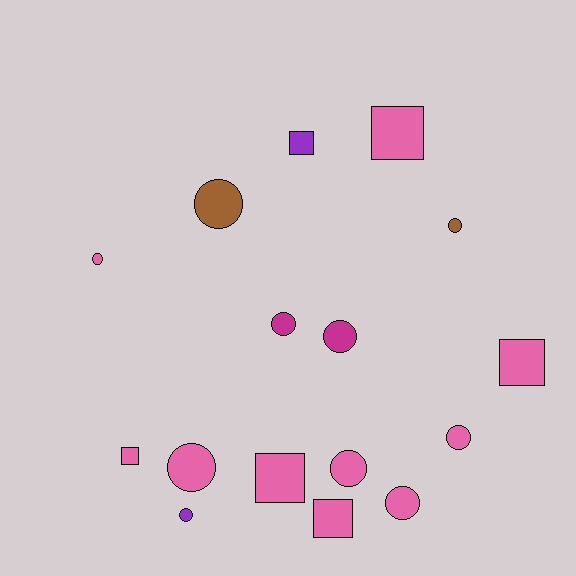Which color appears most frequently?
Pink, with 10 objects.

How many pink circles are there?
There are 5 pink circles.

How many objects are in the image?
There are 16 objects.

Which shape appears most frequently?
Circle, with 10 objects.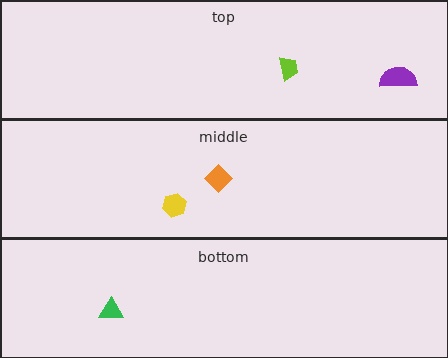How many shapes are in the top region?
2.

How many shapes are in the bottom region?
1.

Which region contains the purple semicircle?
The top region.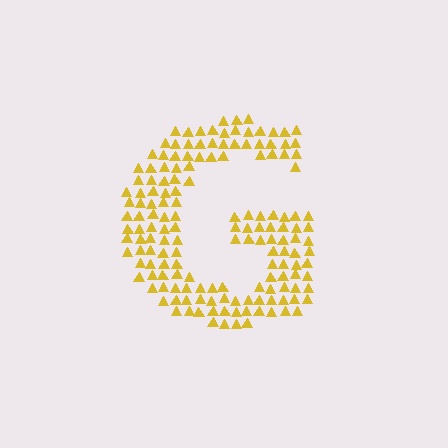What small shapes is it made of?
It is made of small triangles.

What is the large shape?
The large shape is the letter G.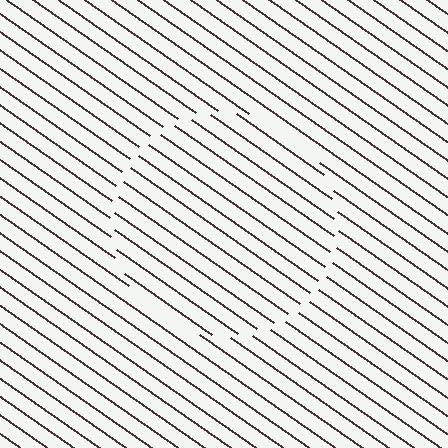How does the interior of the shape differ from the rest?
The interior of the shape contains the same grating, shifted by half a period — the contour is defined by the phase discontinuity where line-ends from the inner and outer gratings abut.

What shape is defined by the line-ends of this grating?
An illusory circle. The interior of the shape contains the same grating, shifted by half a period — the contour is defined by the phase discontinuity where line-ends from the inner and outer gratings abut.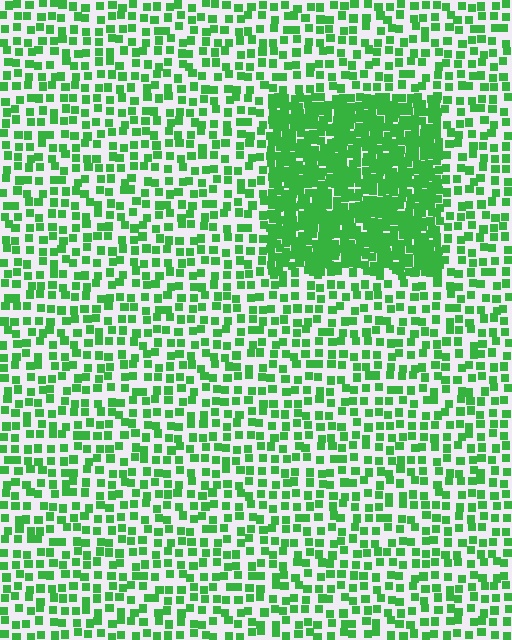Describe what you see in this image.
The image contains small green elements arranged at two different densities. A rectangle-shaped region is visible where the elements are more densely packed than the surrounding area.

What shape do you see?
I see a rectangle.